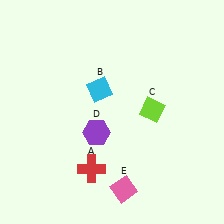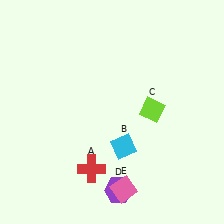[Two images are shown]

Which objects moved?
The objects that moved are: the cyan diamond (B), the purple hexagon (D).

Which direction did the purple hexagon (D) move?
The purple hexagon (D) moved down.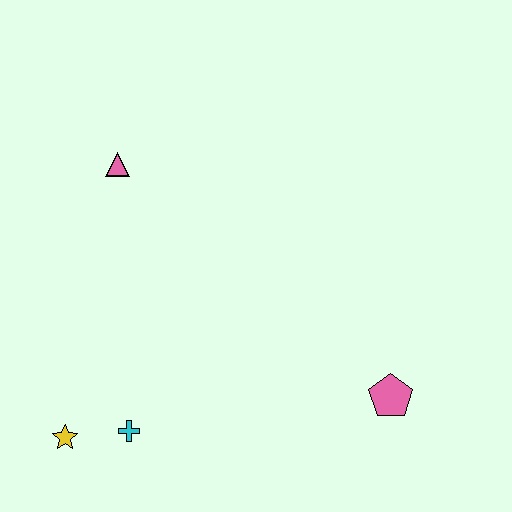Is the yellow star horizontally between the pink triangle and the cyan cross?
No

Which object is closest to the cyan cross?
The yellow star is closest to the cyan cross.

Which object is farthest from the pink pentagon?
The pink triangle is farthest from the pink pentagon.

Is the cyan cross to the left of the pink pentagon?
Yes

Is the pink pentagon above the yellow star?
Yes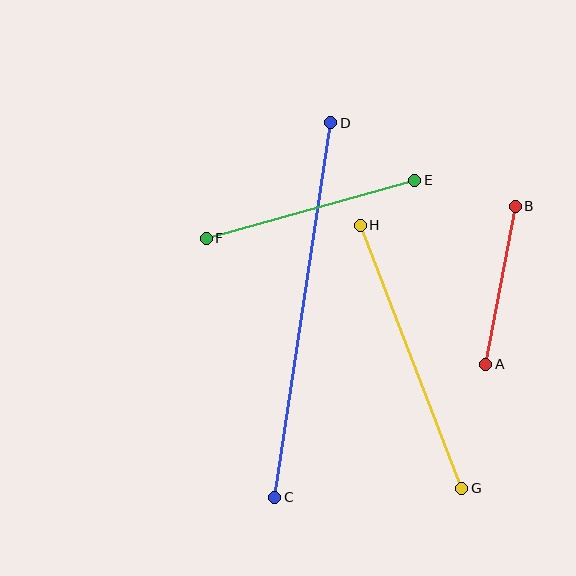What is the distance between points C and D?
The distance is approximately 379 pixels.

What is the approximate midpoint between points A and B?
The midpoint is at approximately (500, 285) pixels.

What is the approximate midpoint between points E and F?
The midpoint is at approximately (310, 209) pixels.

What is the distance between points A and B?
The distance is approximately 161 pixels.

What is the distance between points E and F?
The distance is approximately 217 pixels.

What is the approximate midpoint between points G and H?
The midpoint is at approximately (411, 357) pixels.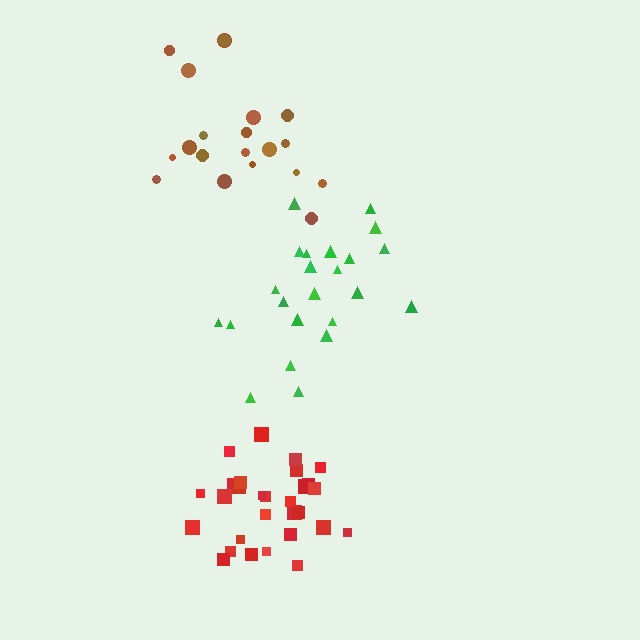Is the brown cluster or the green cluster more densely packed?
Green.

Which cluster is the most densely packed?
Red.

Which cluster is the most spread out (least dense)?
Brown.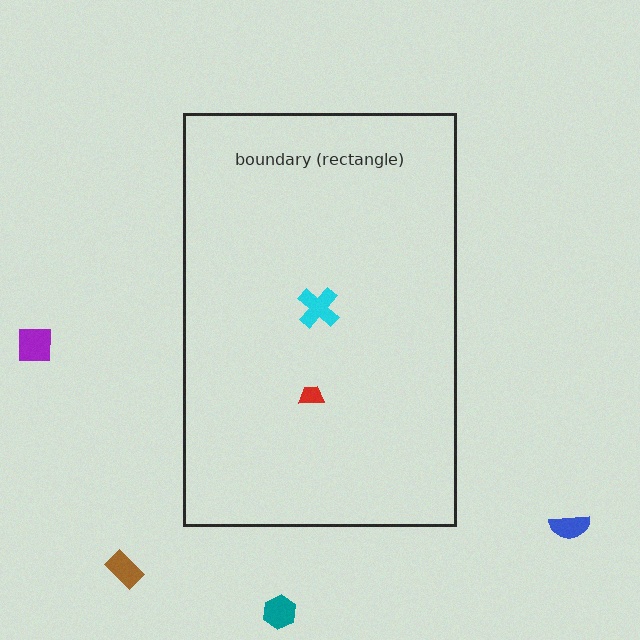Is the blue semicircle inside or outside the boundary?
Outside.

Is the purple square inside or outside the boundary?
Outside.